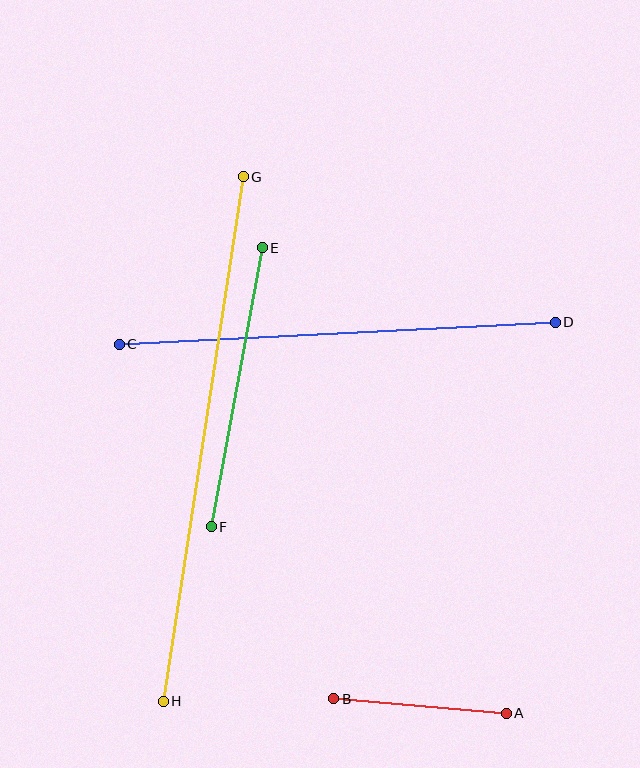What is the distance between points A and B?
The distance is approximately 173 pixels.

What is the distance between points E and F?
The distance is approximately 284 pixels.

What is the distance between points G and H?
The distance is approximately 530 pixels.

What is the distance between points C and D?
The distance is approximately 437 pixels.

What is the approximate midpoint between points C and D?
The midpoint is at approximately (337, 333) pixels.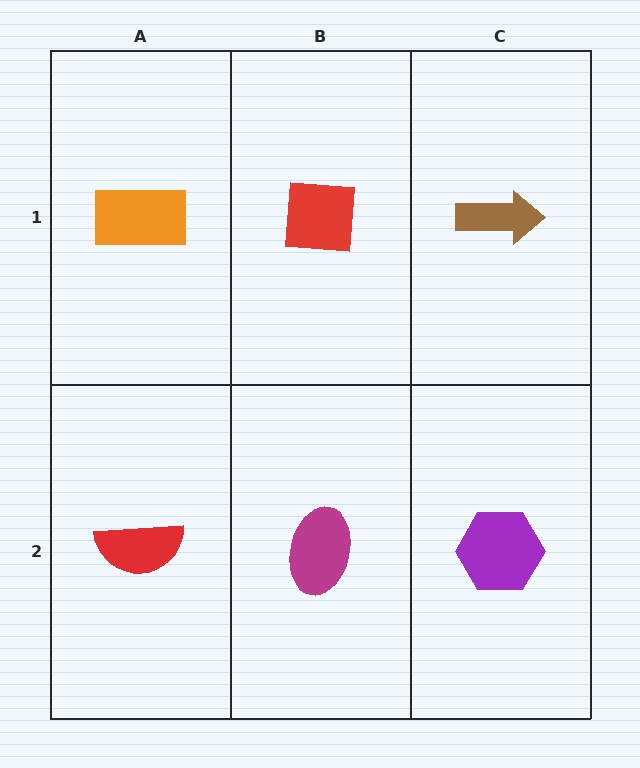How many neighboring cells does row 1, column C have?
2.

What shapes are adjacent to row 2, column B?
A red square (row 1, column B), a red semicircle (row 2, column A), a purple hexagon (row 2, column C).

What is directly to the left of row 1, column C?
A red square.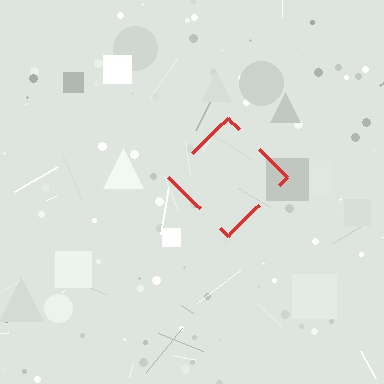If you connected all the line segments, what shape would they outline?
They would outline a diamond.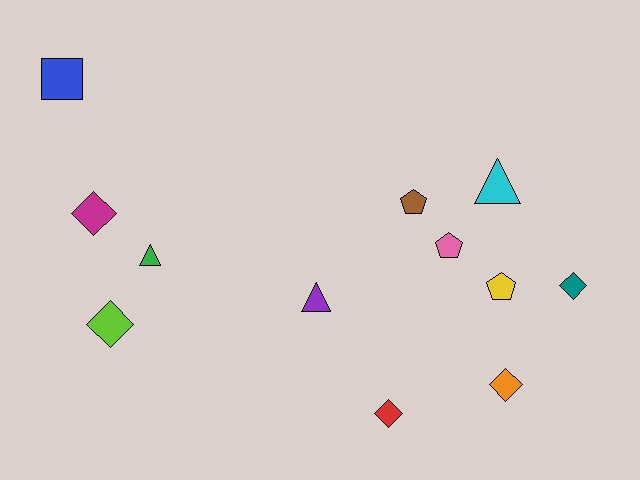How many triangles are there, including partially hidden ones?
There are 3 triangles.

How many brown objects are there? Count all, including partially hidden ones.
There is 1 brown object.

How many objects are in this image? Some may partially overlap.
There are 12 objects.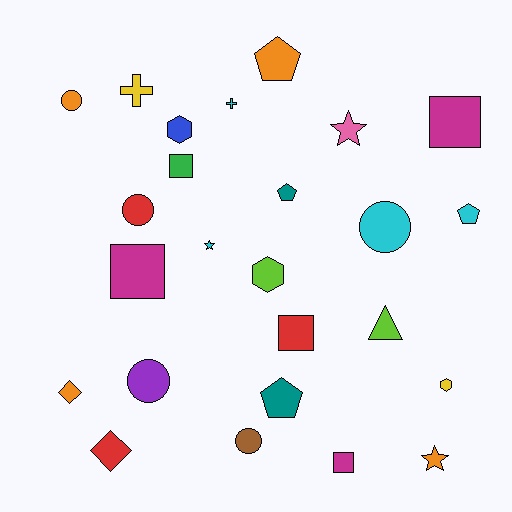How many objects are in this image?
There are 25 objects.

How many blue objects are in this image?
There is 1 blue object.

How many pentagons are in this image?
There are 4 pentagons.